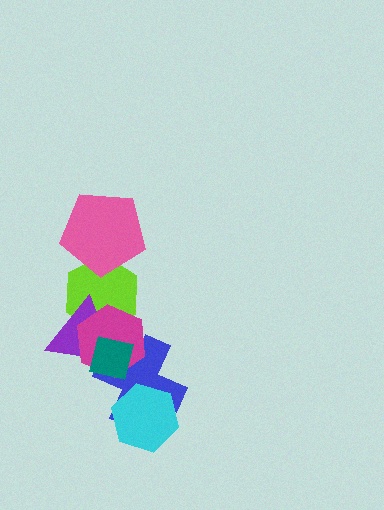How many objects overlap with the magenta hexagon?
4 objects overlap with the magenta hexagon.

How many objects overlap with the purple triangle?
4 objects overlap with the purple triangle.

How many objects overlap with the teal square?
3 objects overlap with the teal square.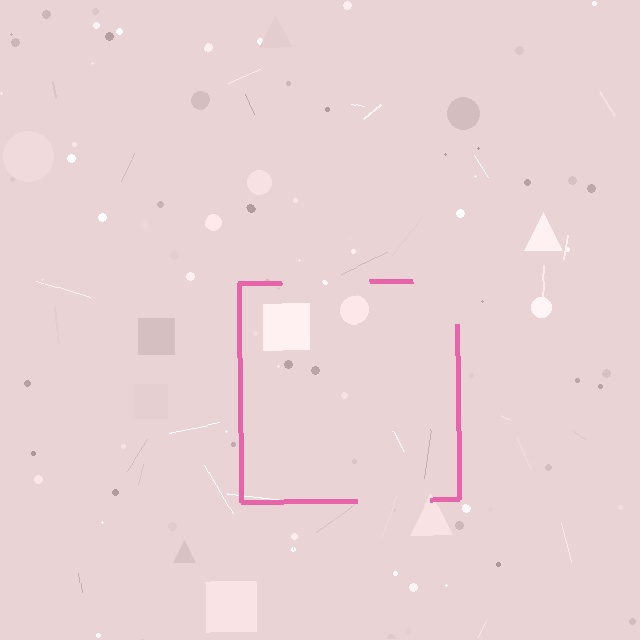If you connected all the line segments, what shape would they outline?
They would outline a square.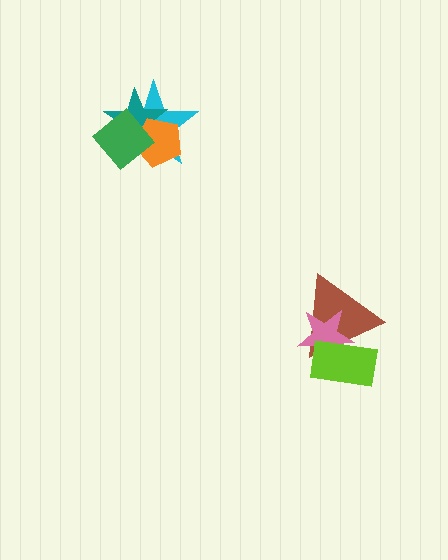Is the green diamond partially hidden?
No, no other shape covers it.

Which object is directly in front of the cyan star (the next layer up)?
The teal star is directly in front of the cyan star.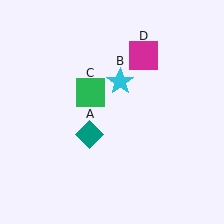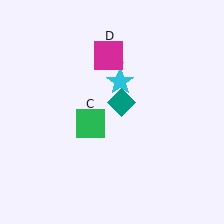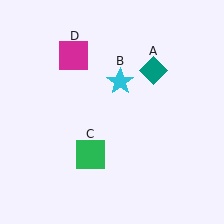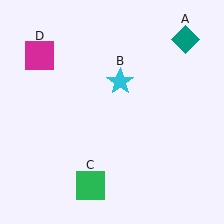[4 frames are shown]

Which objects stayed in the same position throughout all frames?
Cyan star (object B) remained stationary.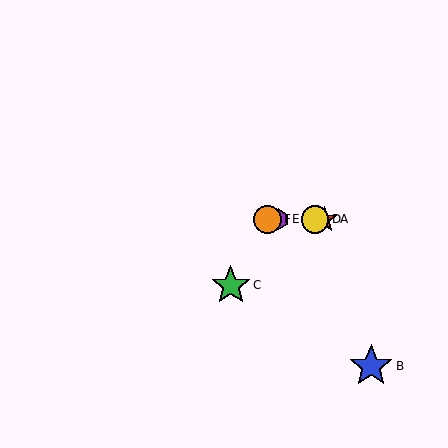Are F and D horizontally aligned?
Yes, both are at y≈219.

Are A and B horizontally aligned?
No, A is at y≈219 and B is at y≈366.